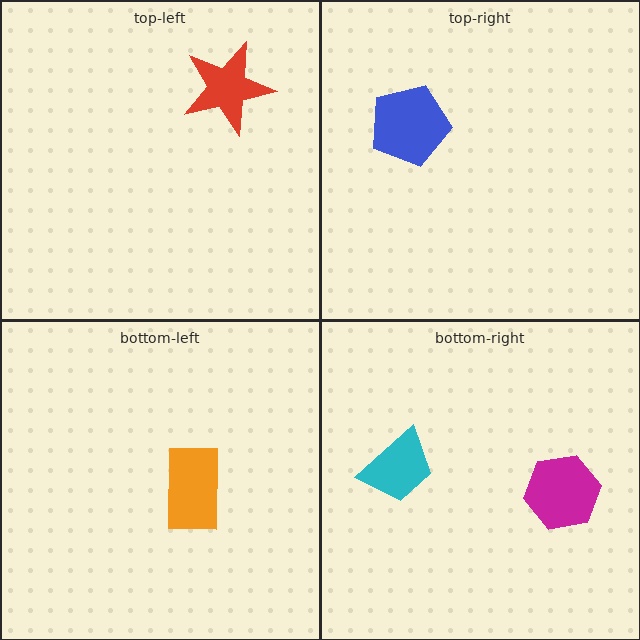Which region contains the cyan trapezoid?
The bottom-right region.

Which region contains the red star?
The top-left region.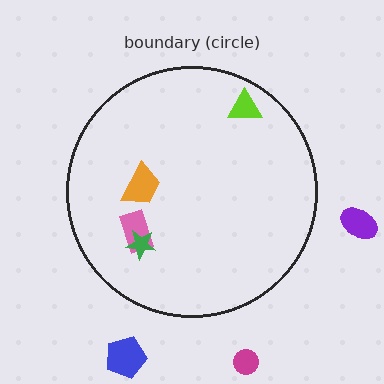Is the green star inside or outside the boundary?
Inside.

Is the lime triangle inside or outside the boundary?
Inside.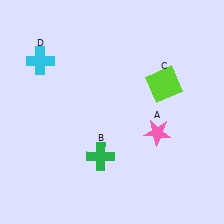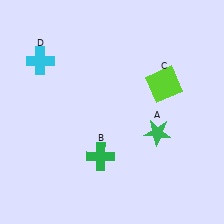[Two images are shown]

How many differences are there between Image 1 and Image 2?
There is 1 difference between the two images.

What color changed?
The star (A) changed from pink in Image 1 to green in Image 2.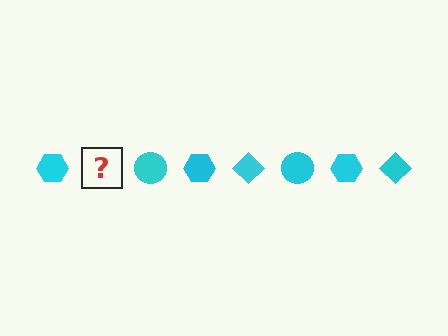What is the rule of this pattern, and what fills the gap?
The rule is that the pattern cycles through hexagon, diamond, circle shapes in cyan. The gap should be filled with a cyan diamond.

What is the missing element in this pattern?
The missing element is a cyan diamond.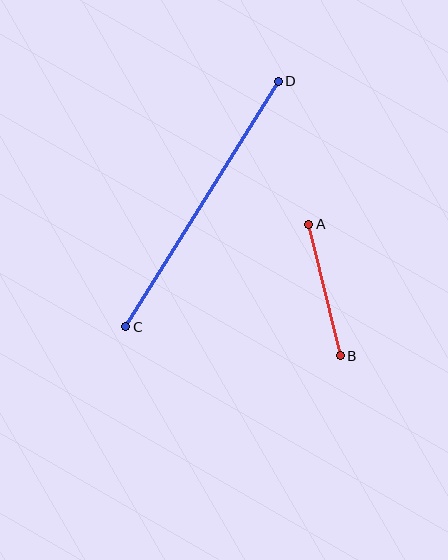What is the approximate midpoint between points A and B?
The midpoint is at approximately (325, 290) pixels.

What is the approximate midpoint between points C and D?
The midpoint is at approximately (202, 204) pixels.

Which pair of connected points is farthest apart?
Points C and D are farthest apart.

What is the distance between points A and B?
The distance is approximately 135 pixels.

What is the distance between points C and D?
The distance is approximately 289 pixels.